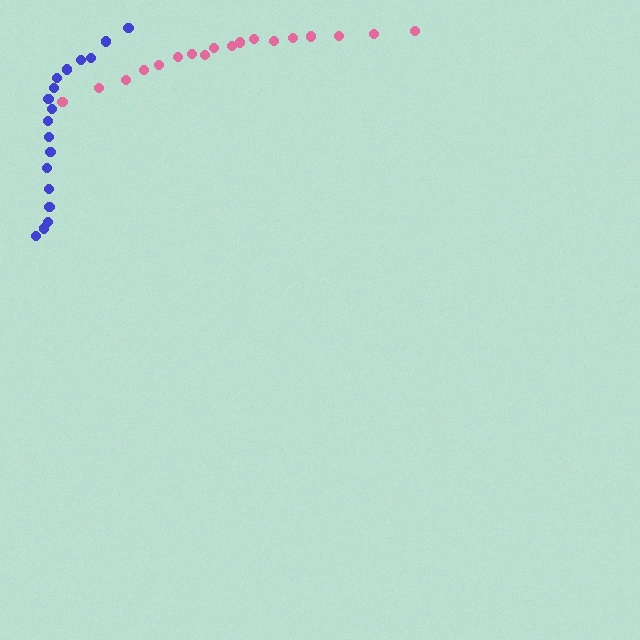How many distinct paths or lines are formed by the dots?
There are 2 distinct paths.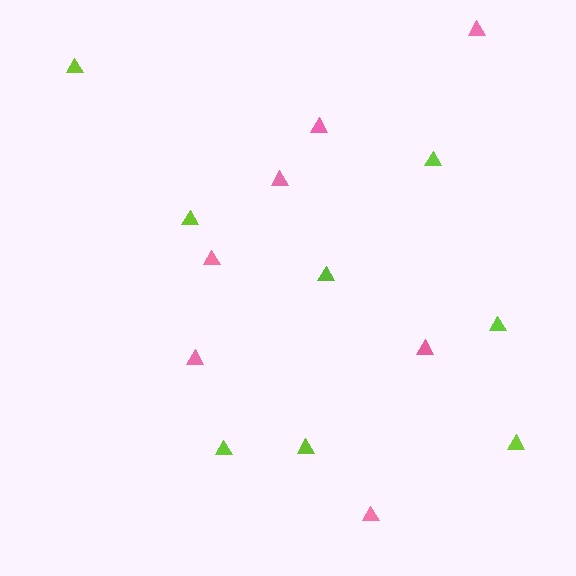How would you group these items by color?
There are 2 groups: one group of pink triangles (7) and one group of lime triangles (8).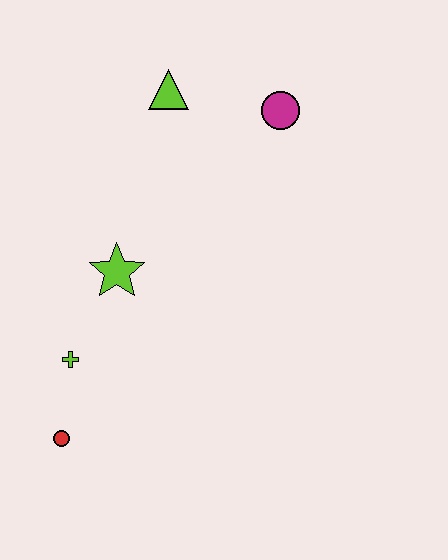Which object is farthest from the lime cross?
The magenta circle is farthest from the lime cross.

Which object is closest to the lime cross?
The red circle is closest to the lime cross.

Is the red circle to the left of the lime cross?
Yes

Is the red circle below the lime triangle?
Yes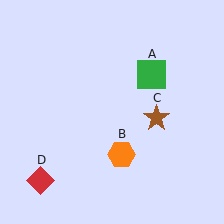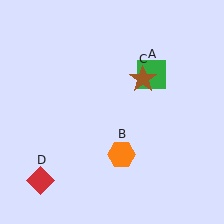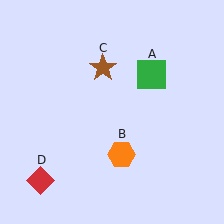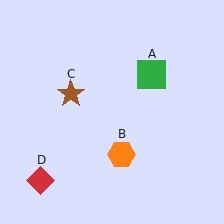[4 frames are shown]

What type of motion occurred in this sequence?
The brown star (object C) rotated counterclockwise around the center of the scene.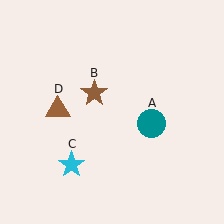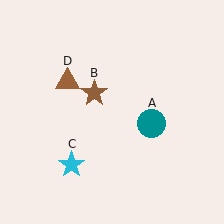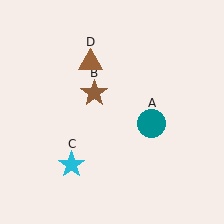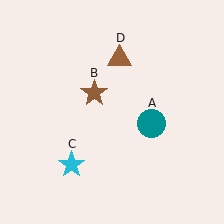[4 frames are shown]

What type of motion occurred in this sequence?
The brown triangle (object D) rotated clockwise around the center of the scene.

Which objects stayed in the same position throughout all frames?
Teal circle (object A) and brown star (object B) and cyan star (object C) remained stationary.